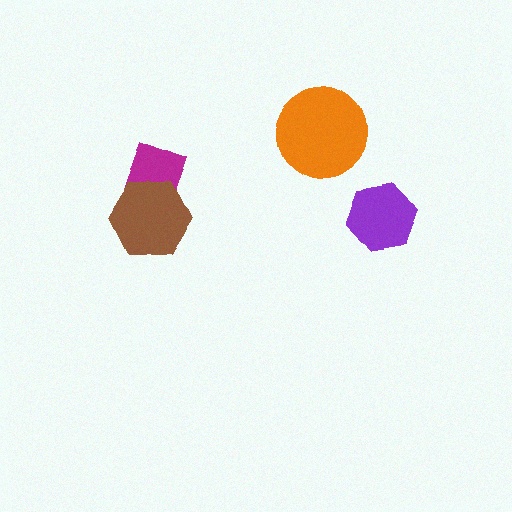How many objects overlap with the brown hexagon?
1 object overlaps with the brown hexagon.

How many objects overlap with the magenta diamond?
1 object overlaps with the magenta diamond.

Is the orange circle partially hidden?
No, no other shape covers it.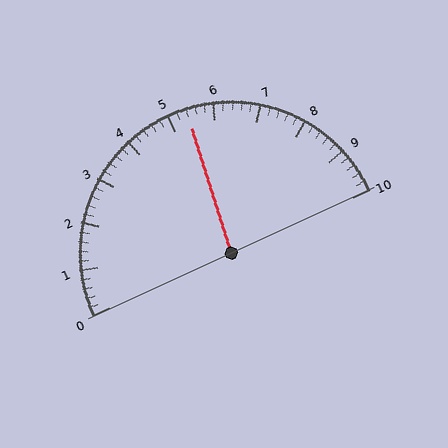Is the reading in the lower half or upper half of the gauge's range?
The reading is in the upper half of the range (0 to 10).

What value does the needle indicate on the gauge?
The needle indicates approximately 5.4.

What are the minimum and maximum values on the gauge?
The gauge ranges from 0 to 10.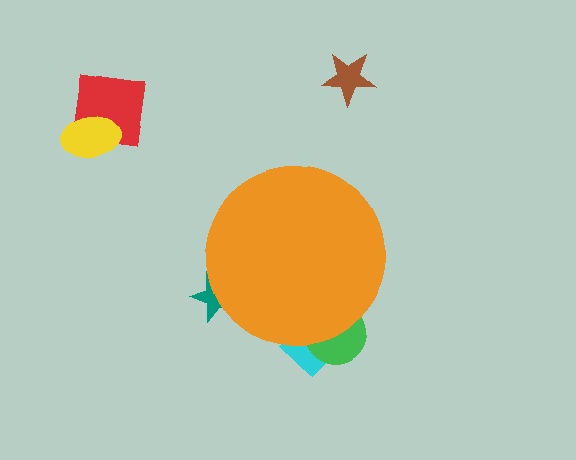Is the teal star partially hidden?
Yes, the teal star is partially hidden behind the orange circle.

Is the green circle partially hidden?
Yes, the green circle is partially hidden behind the orange circle.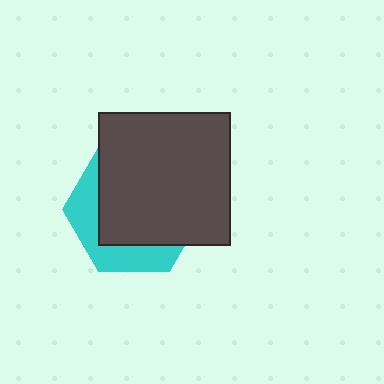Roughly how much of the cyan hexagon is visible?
A small part of it is visible (roughly 32%).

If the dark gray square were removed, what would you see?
You would see the complete cyan hexagon.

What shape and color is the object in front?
The object in front is a dark gray square.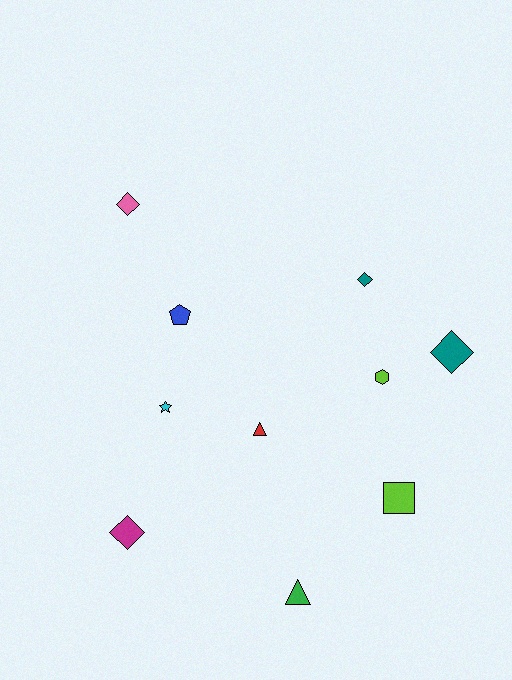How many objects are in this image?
There are 10 objects.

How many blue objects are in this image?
There is 1 blue object.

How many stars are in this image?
There is 1 star.